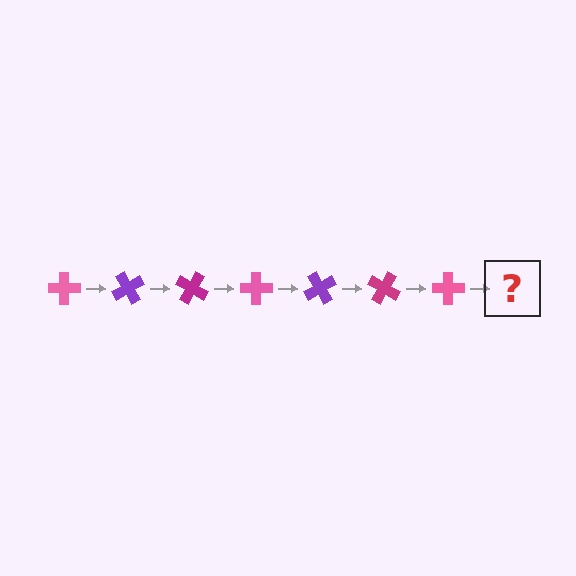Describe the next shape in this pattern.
It should be a purple cross, rotated 420 degrees from the start.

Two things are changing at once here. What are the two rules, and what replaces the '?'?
The two rules are that it rotates 60 degrees each step and the color cycles through pink, purple, and magenta. The '?' should be a purple cross, rotated 420 degrees from the start.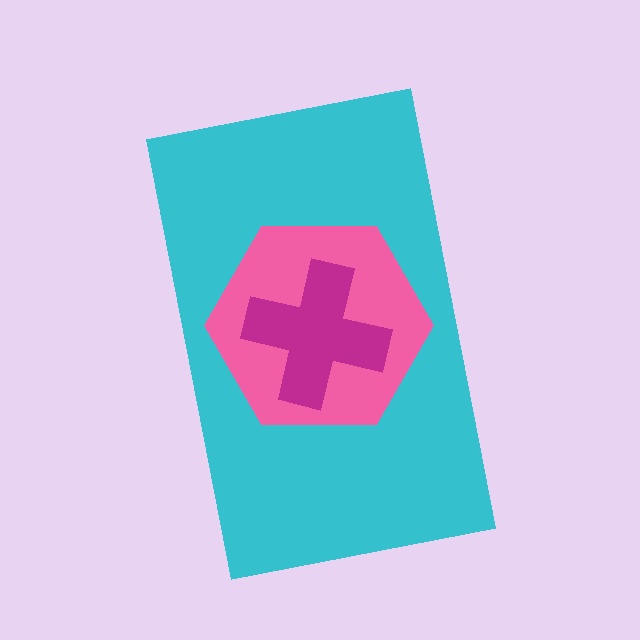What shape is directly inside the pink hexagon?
The magenta cross.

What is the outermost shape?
The cyan rectangle.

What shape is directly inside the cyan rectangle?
The pink hexagon.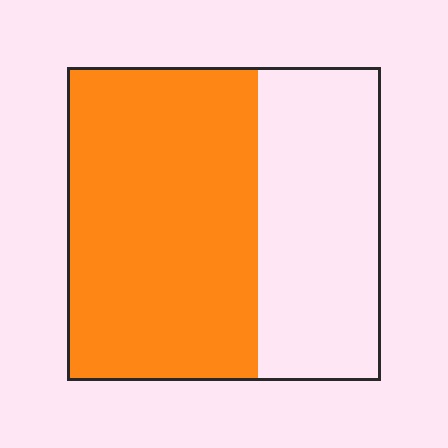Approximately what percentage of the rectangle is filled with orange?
Approximately 60%.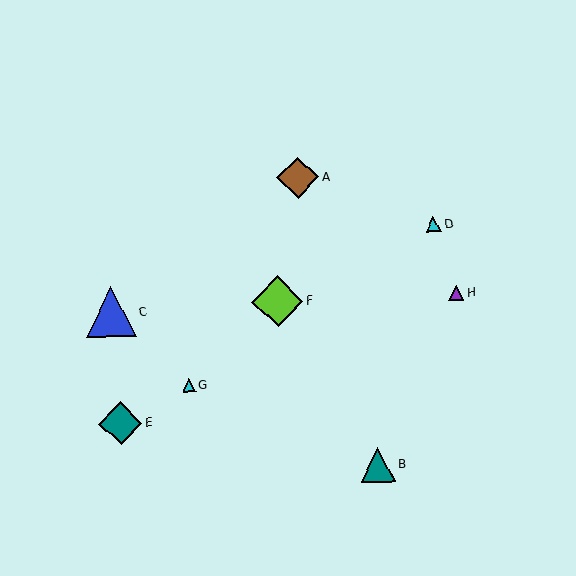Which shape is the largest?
The lime diamond (labeled F) is the largest.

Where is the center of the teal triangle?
The center of the teal triangle is at (378, 465).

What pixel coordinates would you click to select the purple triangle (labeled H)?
Click at (456, 293) to select the purple triangle H.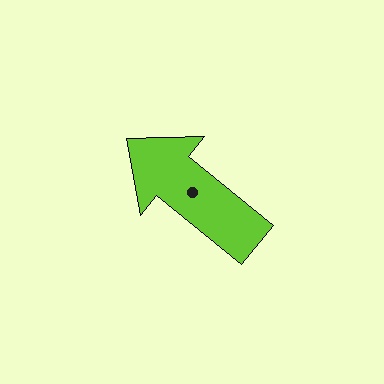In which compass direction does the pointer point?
Northwest.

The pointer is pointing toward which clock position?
Roughly 10 o'clock.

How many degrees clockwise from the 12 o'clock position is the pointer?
Approximately 309 degrees.